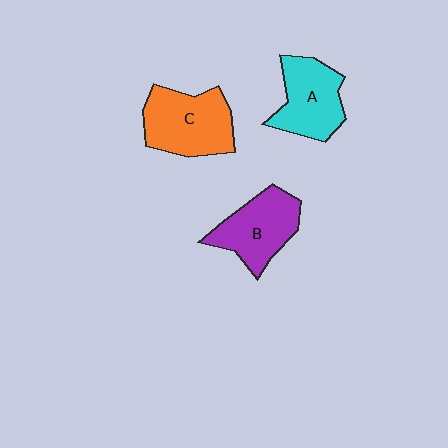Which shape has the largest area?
Shape C (orange).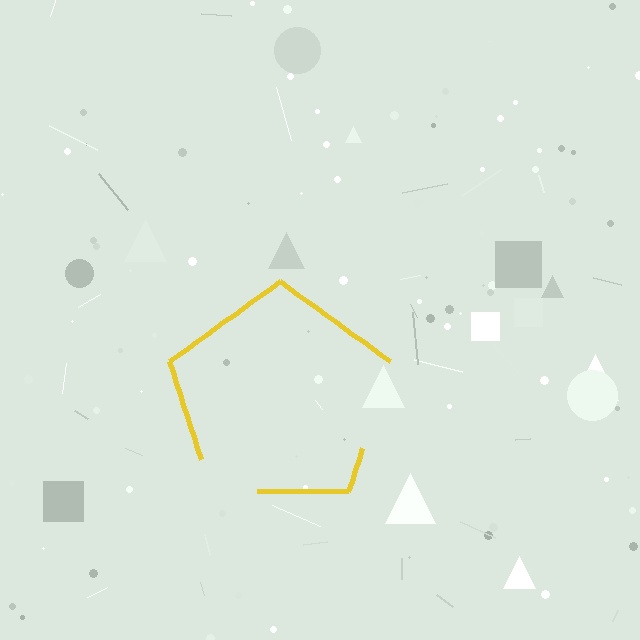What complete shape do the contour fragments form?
The contour fragments form a pentagon.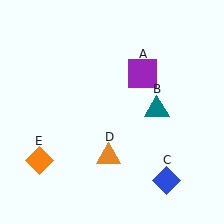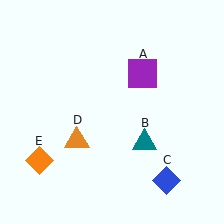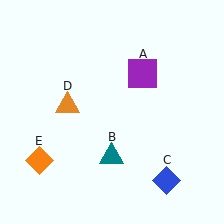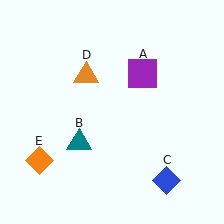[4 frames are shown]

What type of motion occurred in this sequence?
The teal triangle (object B), orange triangle (object D) rotated clockwise around the center of the scene.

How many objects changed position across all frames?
2 objects changed position: teal triangle (object B), orange triangle (object D).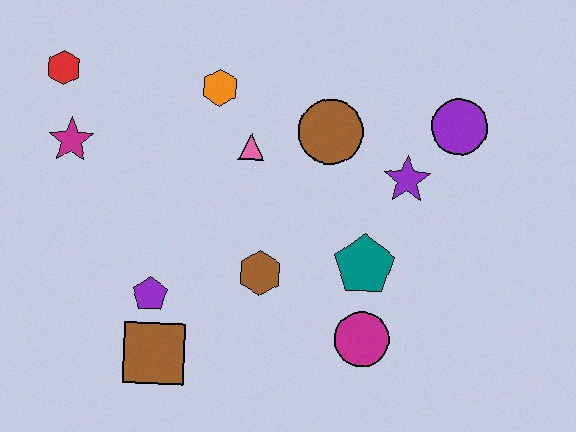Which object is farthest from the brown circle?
The brown square is farthest from the brown circle.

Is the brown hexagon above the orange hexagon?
No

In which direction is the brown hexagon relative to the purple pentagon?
The brown hexagon is to the right of the purple pentagon.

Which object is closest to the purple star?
The purple circle is closest to the purple star.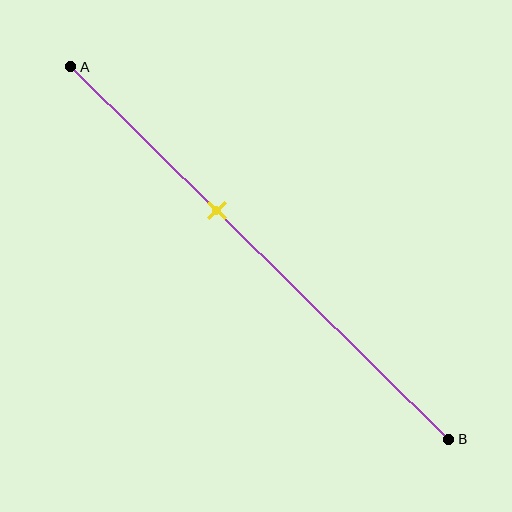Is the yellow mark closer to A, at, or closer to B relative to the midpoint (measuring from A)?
The yellow mark is closer to point A than the midpoint of segment AB.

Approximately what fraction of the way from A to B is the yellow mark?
The yellow mark is approximately 40% of the way from A to B.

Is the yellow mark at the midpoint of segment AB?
No, the mark is at about 40% from A, not at the 50% midpoint.